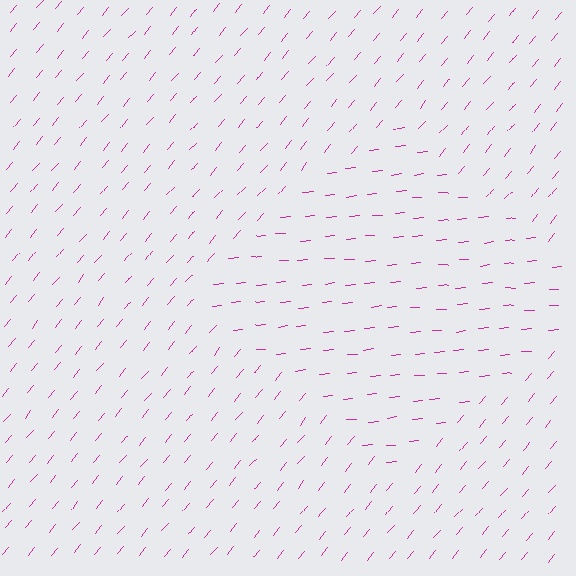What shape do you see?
I see a diamond.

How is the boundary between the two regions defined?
The boundary is defined purely by a change in line orientation (approximately 45 degrees difference). All lines are the same color and thickness.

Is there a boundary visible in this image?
Yes, there is a texture boundary formed by a change in line orientation.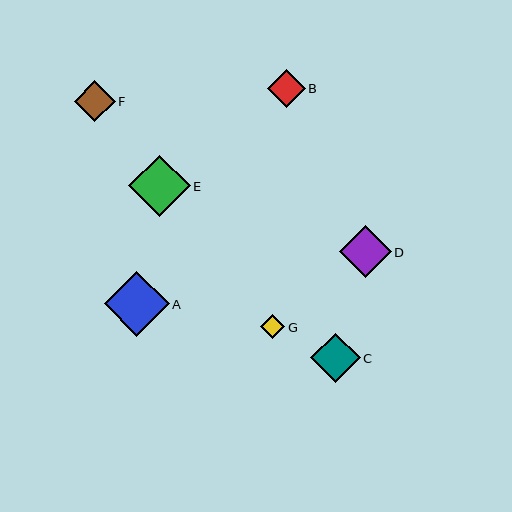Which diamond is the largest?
Diamond A is the largest with a size of approximately 65 pixels.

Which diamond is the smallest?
Diamond G is the smallest with a size of approximately 24 pixels.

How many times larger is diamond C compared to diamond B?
Diamond C is approximately 1.3 times the size of diamond B.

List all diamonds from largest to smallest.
From largest to smallest: A, E, D, C, F, B, G.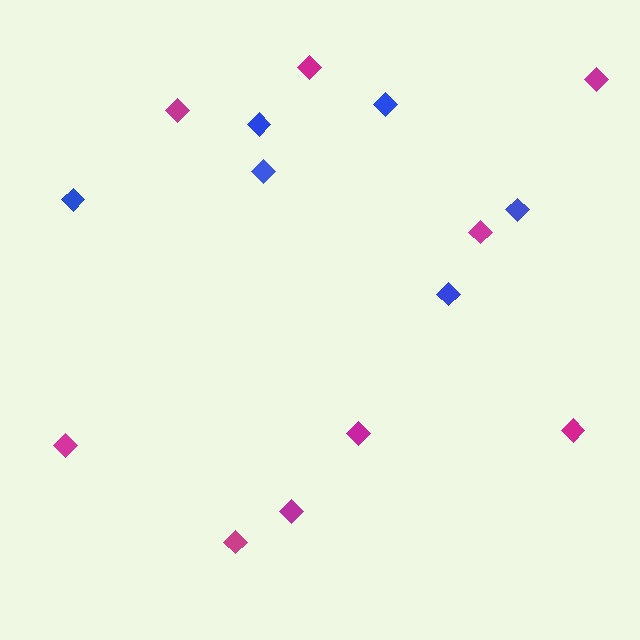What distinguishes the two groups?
There are 2 groups: one group of blue diamonds (6) and one group of magenta diamonds (9).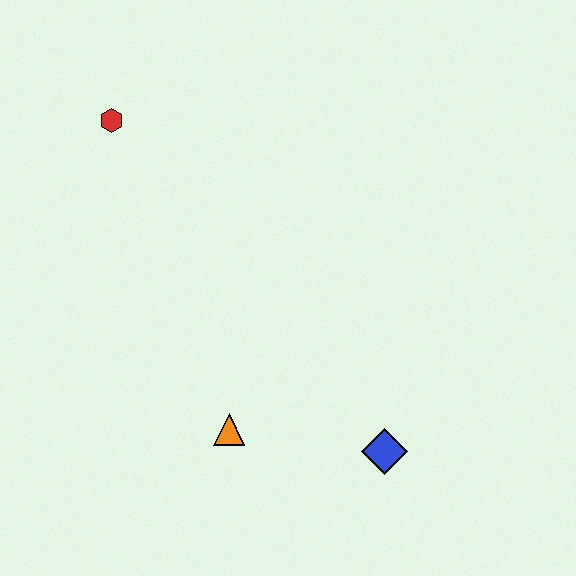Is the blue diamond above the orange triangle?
No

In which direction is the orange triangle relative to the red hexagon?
The orange triangle is below the red hexagon.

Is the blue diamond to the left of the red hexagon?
No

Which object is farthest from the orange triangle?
The red hexagon is farthest from the orange triangle.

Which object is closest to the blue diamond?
The orange triangle is closest to the blue diamond.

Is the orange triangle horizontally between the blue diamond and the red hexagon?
Yes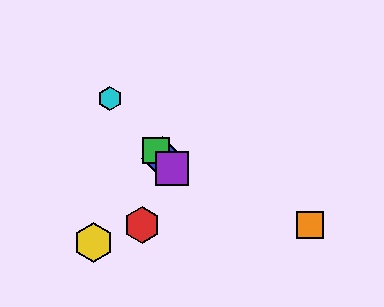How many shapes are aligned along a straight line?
4 shapes (the blue diamond, the green square, the purple square, the cyan hexagon) are aligned along a straight line.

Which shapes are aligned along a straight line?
The blue diamond, the green square, the purple square, the cyan hexagon are aligned along a straight line.